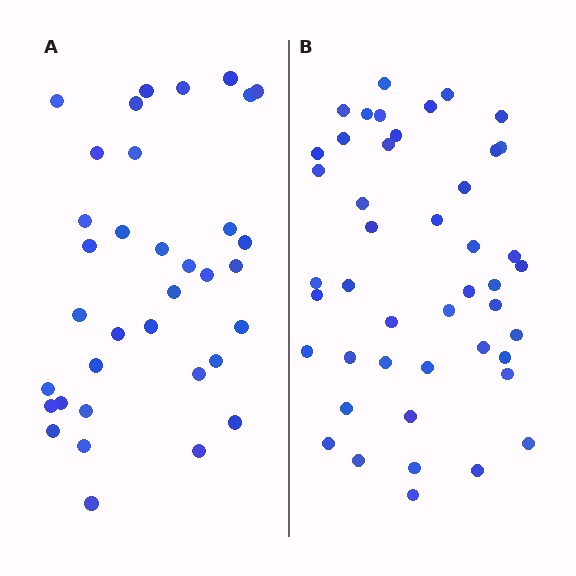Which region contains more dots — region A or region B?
Region B (the right region) has more dots.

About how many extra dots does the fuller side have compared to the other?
Region B has roughly 10 or so more dots than region A.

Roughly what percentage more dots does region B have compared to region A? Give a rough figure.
About 30% more.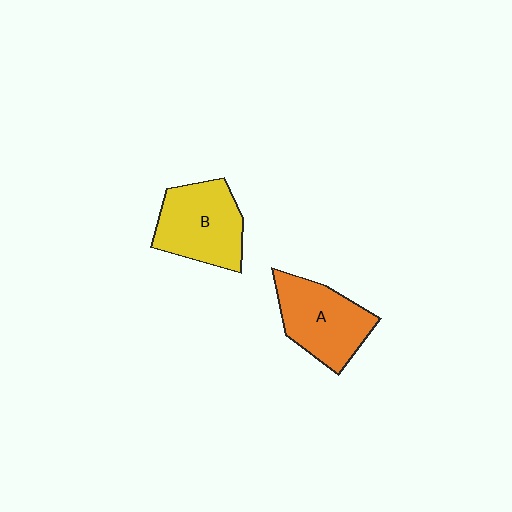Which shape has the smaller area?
Shape A (orange).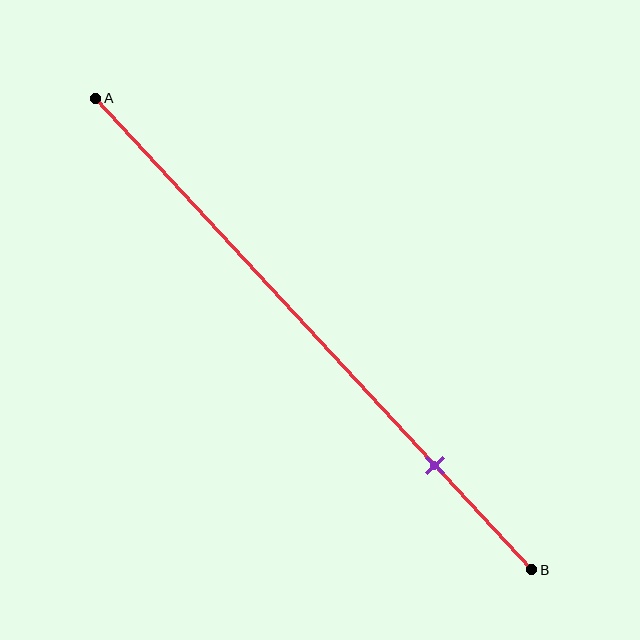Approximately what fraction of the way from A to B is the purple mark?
The purple mark is approximately 80% of the way from A to B.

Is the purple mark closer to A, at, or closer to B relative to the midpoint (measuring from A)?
The purple mark is closer to point B than the midpoint of segment AB.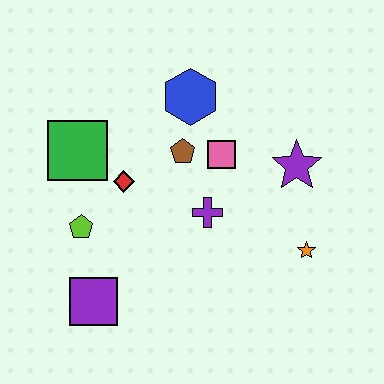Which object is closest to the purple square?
The lime pentagon is closest to the purple square.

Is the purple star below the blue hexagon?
Yes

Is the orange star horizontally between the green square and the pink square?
No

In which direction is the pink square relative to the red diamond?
The pink square is to the right of the red diamond.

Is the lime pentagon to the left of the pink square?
Yes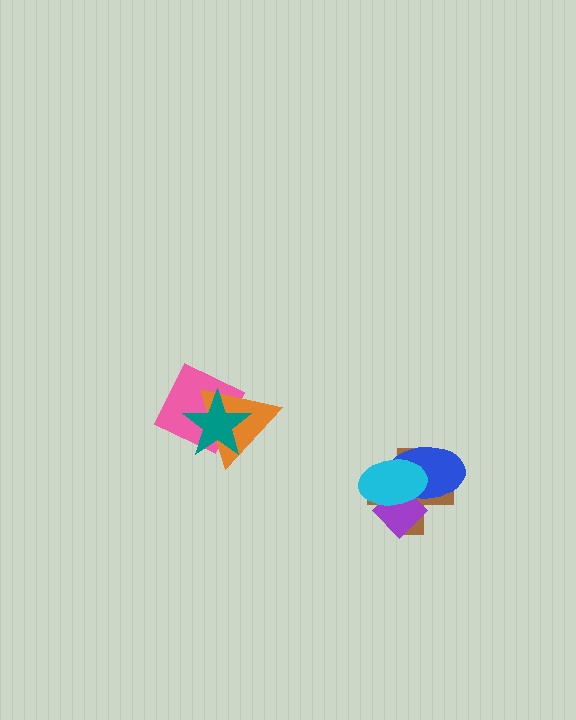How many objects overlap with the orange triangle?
2 objects overlap with the orange triangle.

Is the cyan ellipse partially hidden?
No, no other shape covers it.